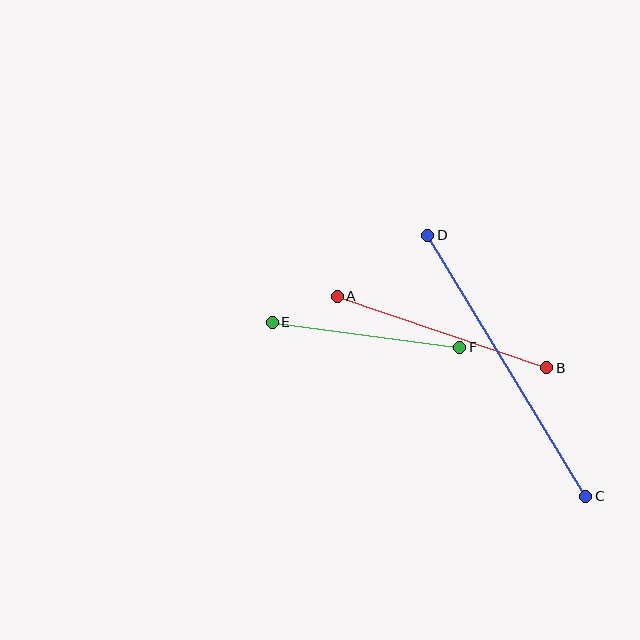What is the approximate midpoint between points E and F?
The midpoint is at approximately (366, 335) pixels.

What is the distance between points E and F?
The distance is approximately 189 pixels.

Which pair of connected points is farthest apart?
Points C and D are farthest apart.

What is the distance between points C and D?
The distance is approximately 305 pixels.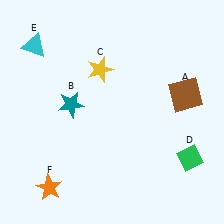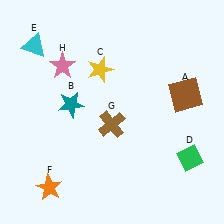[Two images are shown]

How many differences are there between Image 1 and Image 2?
There are 2 differences between the two images.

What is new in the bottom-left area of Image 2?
A brown cross (G) was added in the bottom-left area of Image 2.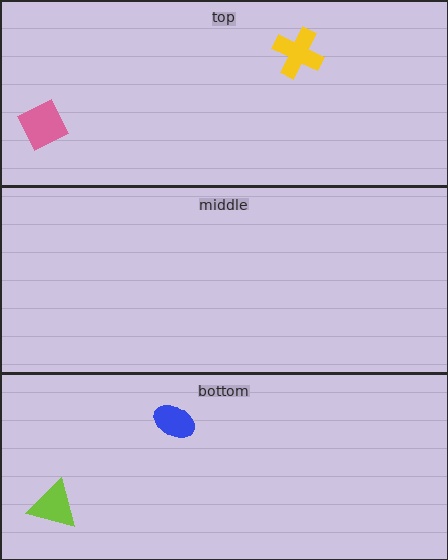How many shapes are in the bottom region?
2.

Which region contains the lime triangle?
The bottom region.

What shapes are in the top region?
The yellow cross, the pink diamond.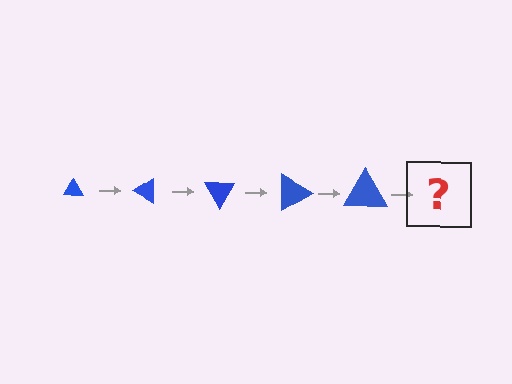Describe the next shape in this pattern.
It should be a triangle, larger than the previous one and rotated 150 degrees from the start.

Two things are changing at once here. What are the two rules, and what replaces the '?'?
The two rules are that the triangle grows larger each step and it rotates 30 degrees each step. The '?' should be a triangle, larger than the previous one and rotated 150 degrees from the start.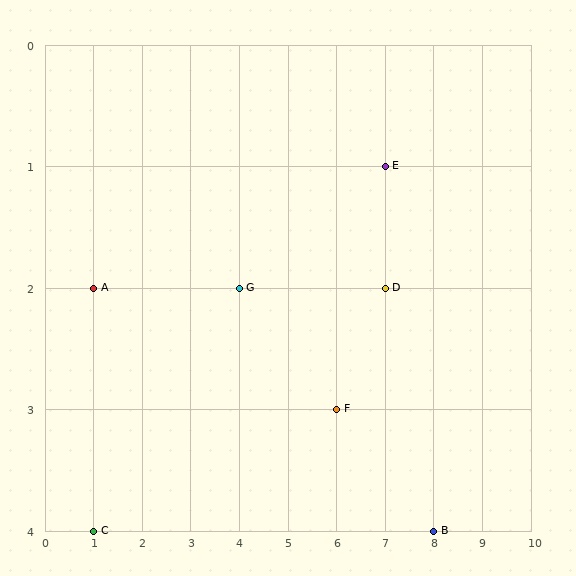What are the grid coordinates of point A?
Point A is at grid coordinates (1, 2).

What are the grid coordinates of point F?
Point F is at grid coordinates (6, 3).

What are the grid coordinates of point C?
Point C is at grid coordinates (1, 4).